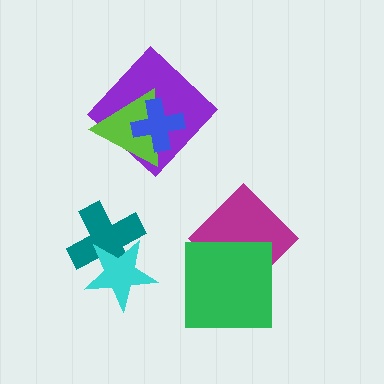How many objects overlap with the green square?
1 object overlaps with the green square.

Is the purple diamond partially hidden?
Yes, it is partially covered by another shape.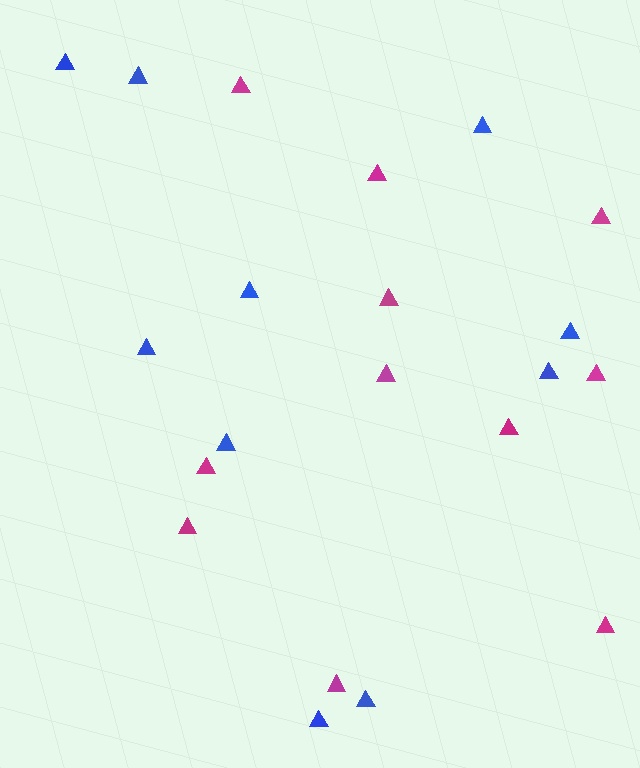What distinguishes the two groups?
There are 2 groups: one group of blue triangles (10) and one group of magenta triangles (11).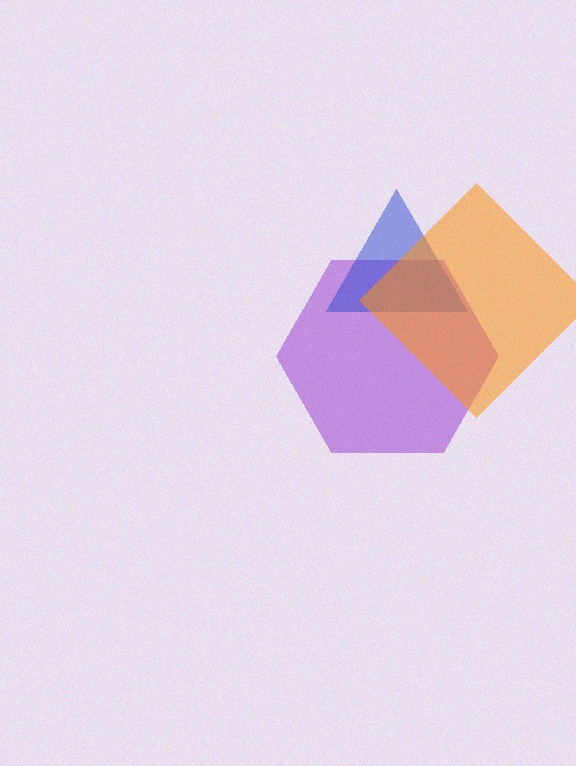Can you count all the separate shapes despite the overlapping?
Yes, there are 3 separate shapes.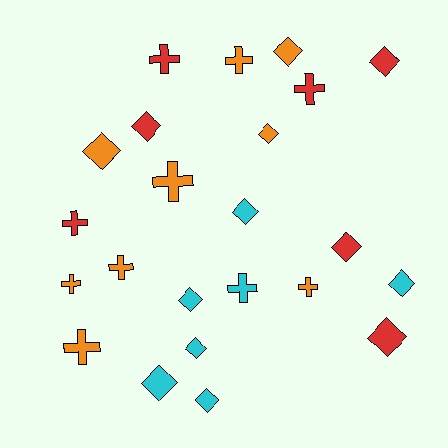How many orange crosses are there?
There are 6 orange crosses.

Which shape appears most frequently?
Diamond, with 13 objects.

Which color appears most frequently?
Orange, with 9 objects.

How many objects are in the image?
There are 23 objects.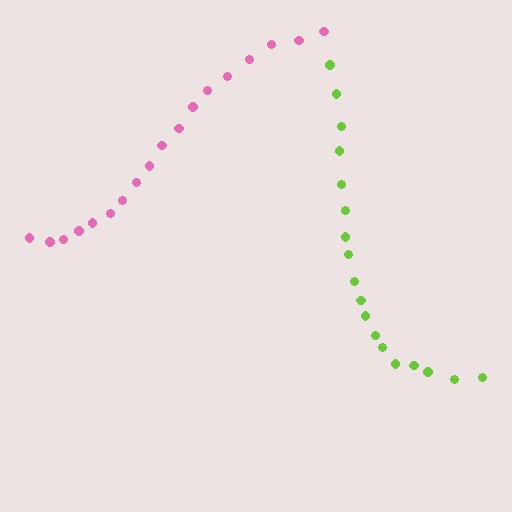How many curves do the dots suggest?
There are 2 distinct paths.